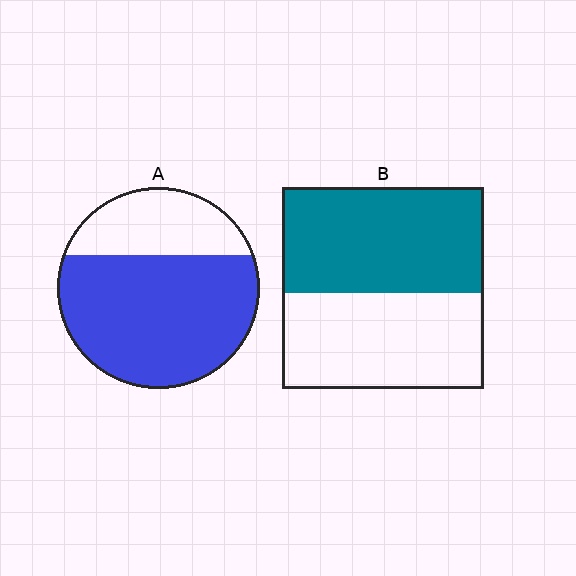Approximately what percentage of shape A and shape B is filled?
A is approximately 70% and B is approximately 50%.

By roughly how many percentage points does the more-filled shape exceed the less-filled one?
By roughly 20 percentage points (A over B).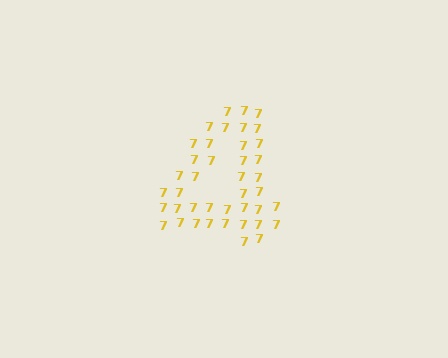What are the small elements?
The small elements are digit 7's.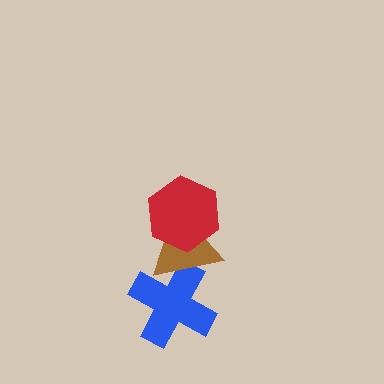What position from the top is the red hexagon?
The red hexagon is 1st from the top.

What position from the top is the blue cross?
The blue cross is 3rd from the top.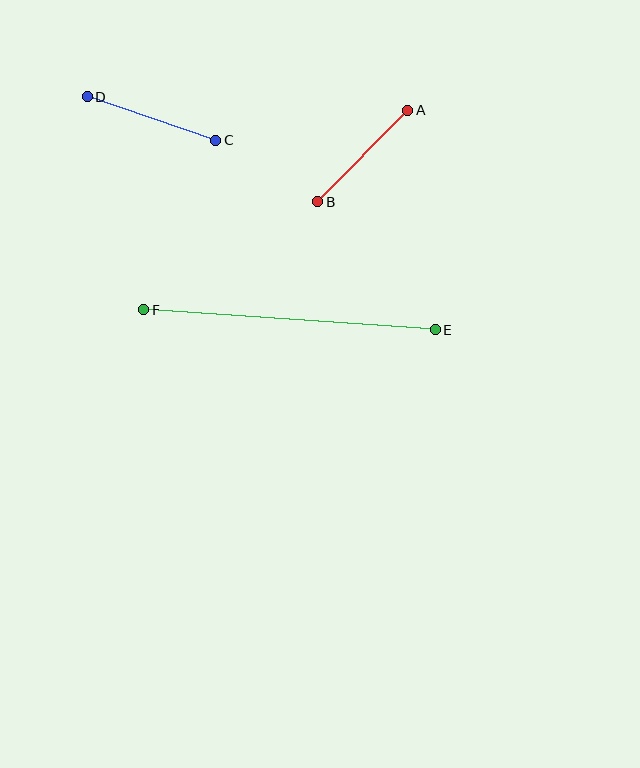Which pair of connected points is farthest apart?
Points E and F are farthest apart.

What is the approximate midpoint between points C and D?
The midpoint is at approximately (152, 119) pixels.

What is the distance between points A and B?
The distance is approximately 128 pixels.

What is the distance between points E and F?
The distance is approximately 292 pixels.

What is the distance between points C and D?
The distance is approximately 136 pixels.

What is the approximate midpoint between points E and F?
The midpoint is at approximately (290, 320) pixels.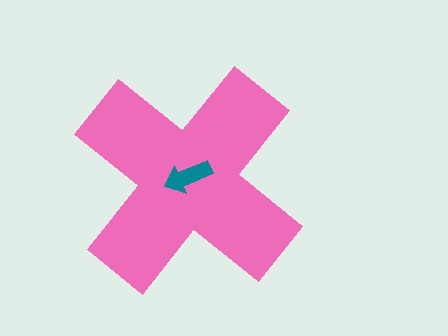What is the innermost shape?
The teal arrow.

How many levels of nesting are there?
2.